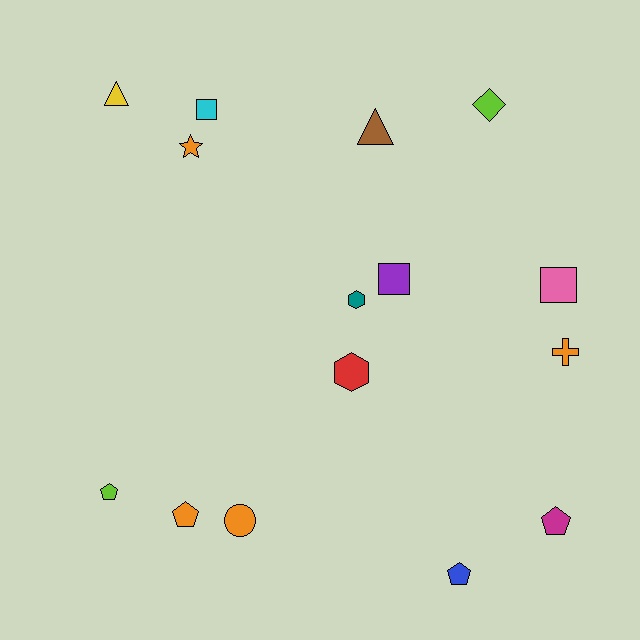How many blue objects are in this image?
There is 1 blue object.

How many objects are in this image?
There are 15 objects.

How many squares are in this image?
There are 3 squares.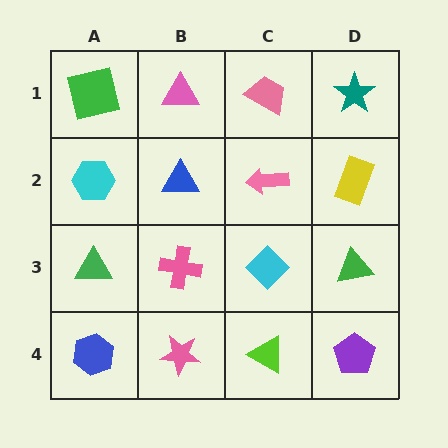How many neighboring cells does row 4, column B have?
3.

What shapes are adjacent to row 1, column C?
A pink arrow (row 2, column C), a pink triangle (row 1, column B), a teal star (row 1, column D).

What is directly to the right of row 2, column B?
A pink arrow.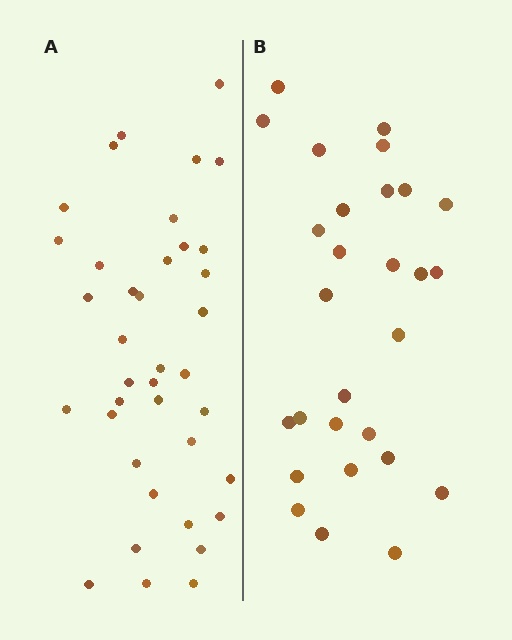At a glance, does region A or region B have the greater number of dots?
Region A (the left region) has more dots.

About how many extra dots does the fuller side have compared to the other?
Region A has roughly 10 or so more dots than region B.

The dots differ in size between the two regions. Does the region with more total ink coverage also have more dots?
No. Region B has more total ink coverage because its dots are larger, but region A actually contains more individual dots. Total area can be misleading — the number of items is what matters here.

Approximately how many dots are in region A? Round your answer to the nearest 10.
About 40 dots. (The exact count is 38, which rounds to 40.)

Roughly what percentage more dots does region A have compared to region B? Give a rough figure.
About 35% more.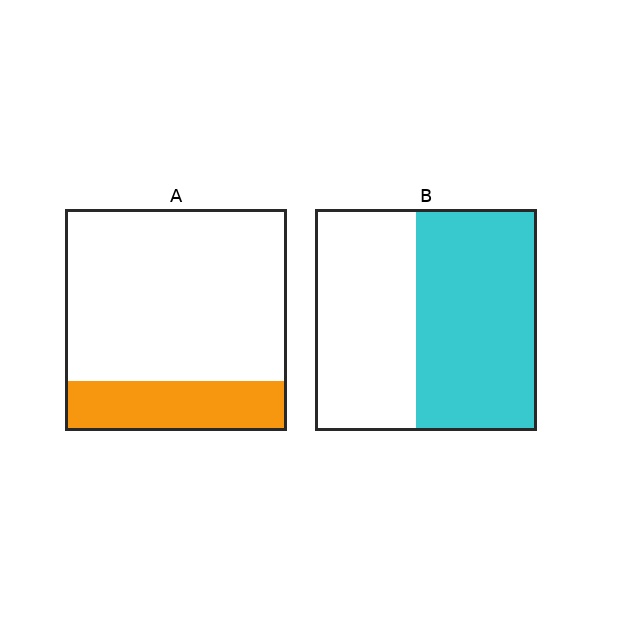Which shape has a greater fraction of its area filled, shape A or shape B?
Shape B.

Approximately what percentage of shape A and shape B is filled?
A is approximately 25% and B is approximately 55%.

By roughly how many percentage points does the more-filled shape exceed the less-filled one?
By roughly 30 percentage points (B over A).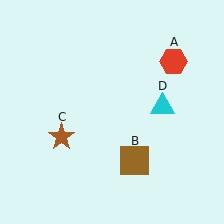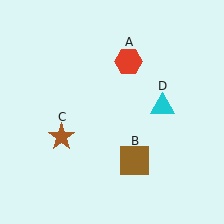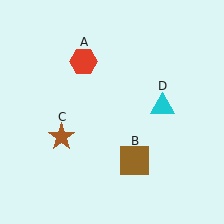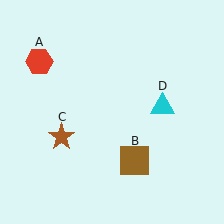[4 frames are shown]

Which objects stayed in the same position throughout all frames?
Brown square (object B) and brown star (object C) and cyan triangle (object D) remained stationary.